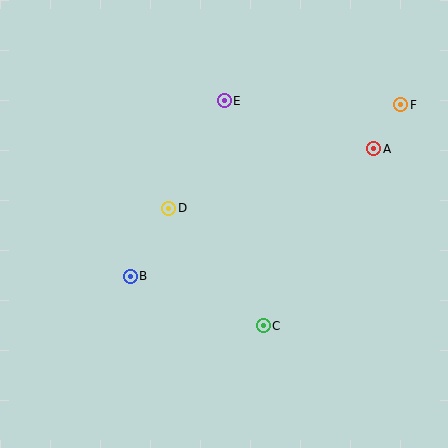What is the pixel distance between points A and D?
The distance between A and D is 213 pixels.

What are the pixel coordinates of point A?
Point A is at (374, 149).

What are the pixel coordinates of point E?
Point E is at (224, 101).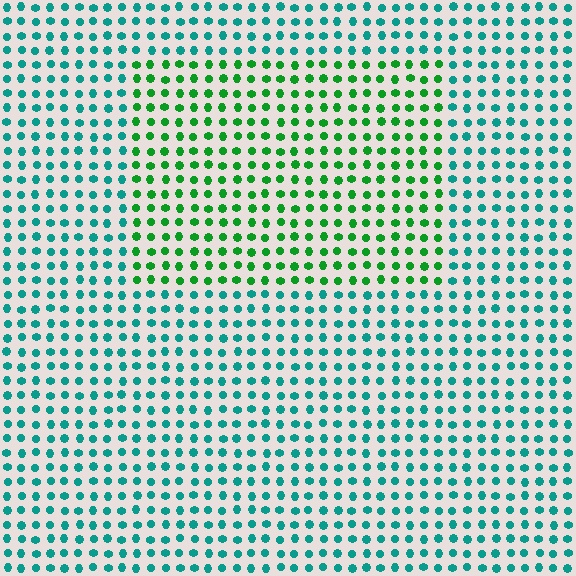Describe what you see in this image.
The image is filled with small teal elements in a uniform arrangement. A rectangle-shaped region is visible where the elements are tinted to a slightly different hue, forming a subtle color boundary.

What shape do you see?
I see a rectangle.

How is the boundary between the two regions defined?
The boundary is defined purely by a slight shift in hue (about 44 degrees). Spacing, size, and orientation are identical on both sides.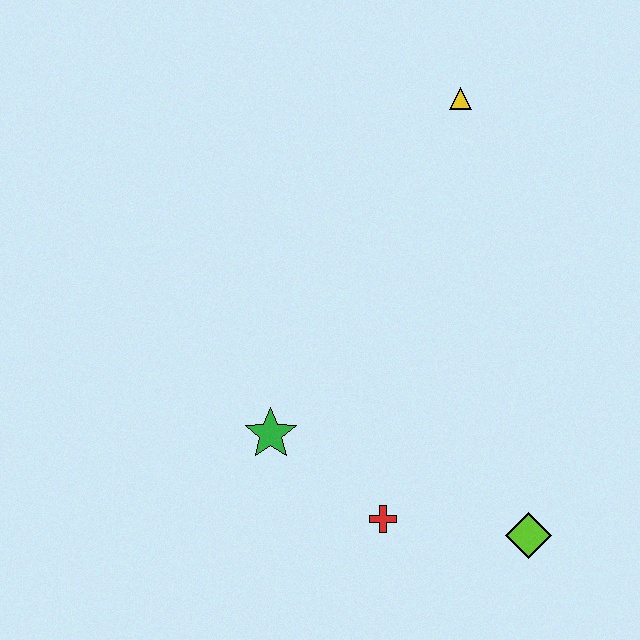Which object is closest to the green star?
The red cross is closest to the green star.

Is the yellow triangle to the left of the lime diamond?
Yes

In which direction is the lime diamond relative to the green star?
The lime diamond is to the right of the green star.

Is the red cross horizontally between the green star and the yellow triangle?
Yes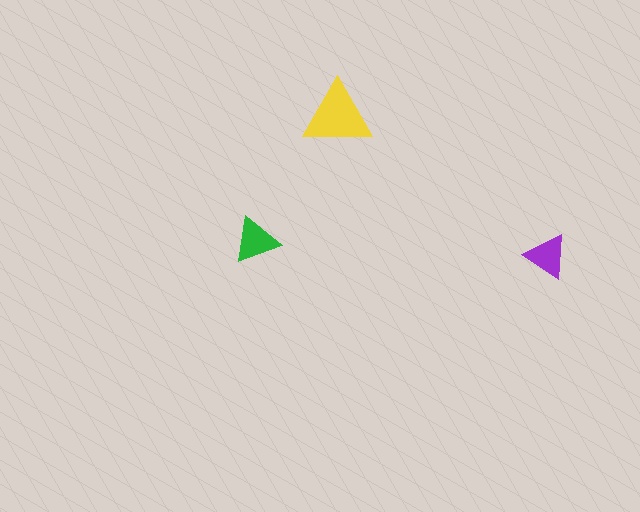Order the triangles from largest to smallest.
the yellow one, the green one, the purple one.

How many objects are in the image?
There are 3 objects in the image.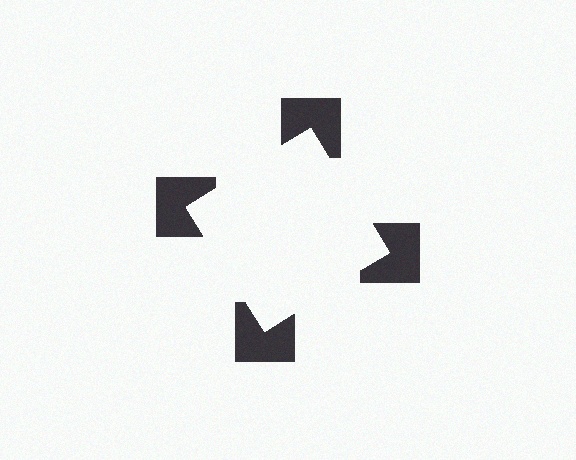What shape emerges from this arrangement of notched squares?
An illusory square — its edges are inferred from the aligned wedge cuts in the notched squares, not physically drawn.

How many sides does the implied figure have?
4 sides.